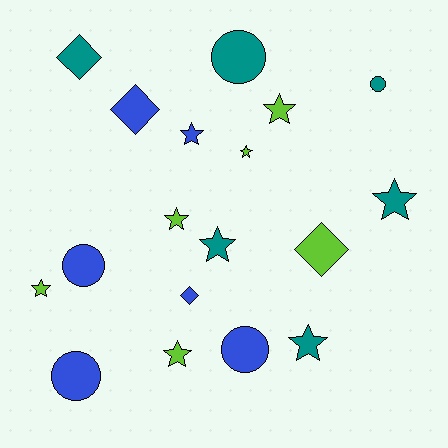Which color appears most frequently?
Blue, with 6 objects.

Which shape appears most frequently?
Star, with 9 objects.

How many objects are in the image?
There are 18 objects.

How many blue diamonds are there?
There are 2 blue diamonds.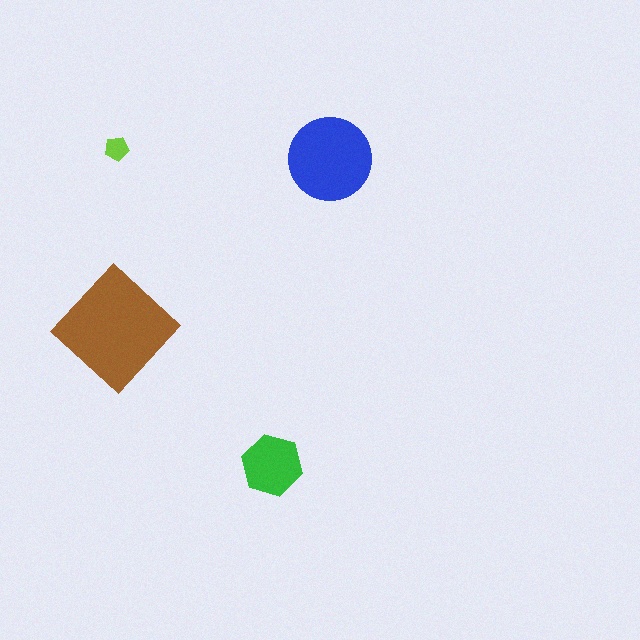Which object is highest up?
The lime pentagon is topmost.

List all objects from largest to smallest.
The brown diamond, the blue circle, the green hexagon, the lime pentagon.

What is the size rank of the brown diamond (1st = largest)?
1st.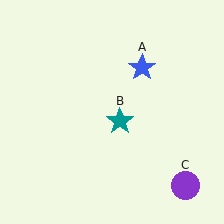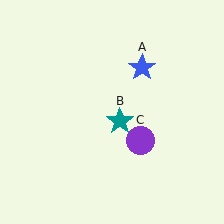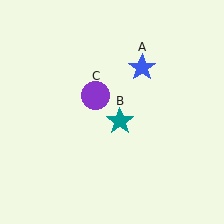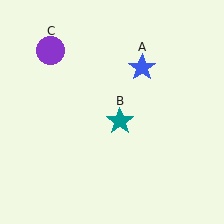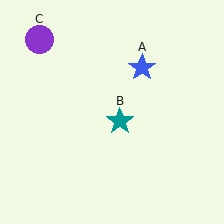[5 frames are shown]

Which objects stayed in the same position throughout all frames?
Blue star (object A) and teal star (object B) remained stationary.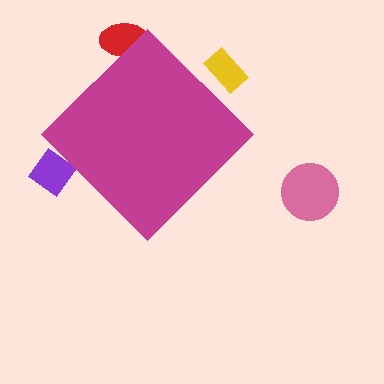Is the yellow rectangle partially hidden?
Yes, the yellow rectangle is partially hidden behind the magenta diamond.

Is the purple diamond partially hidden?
Yes, the purple diamond is partially hidden behind the magenta diamond.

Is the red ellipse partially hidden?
Yes, the red ellipse is partially hidden behind the magenta diamond.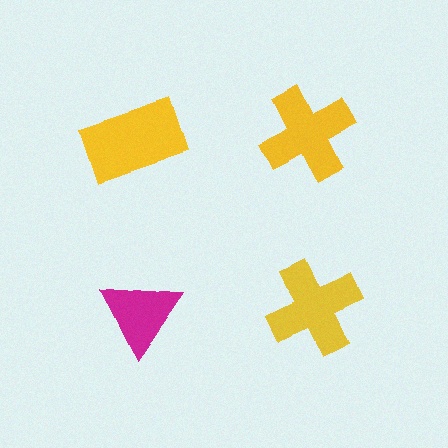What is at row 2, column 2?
A yellow cross.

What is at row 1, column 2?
A yellow cross.